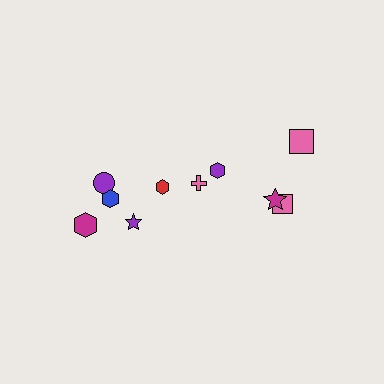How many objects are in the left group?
There are 6 objects.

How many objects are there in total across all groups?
There are 10 objects.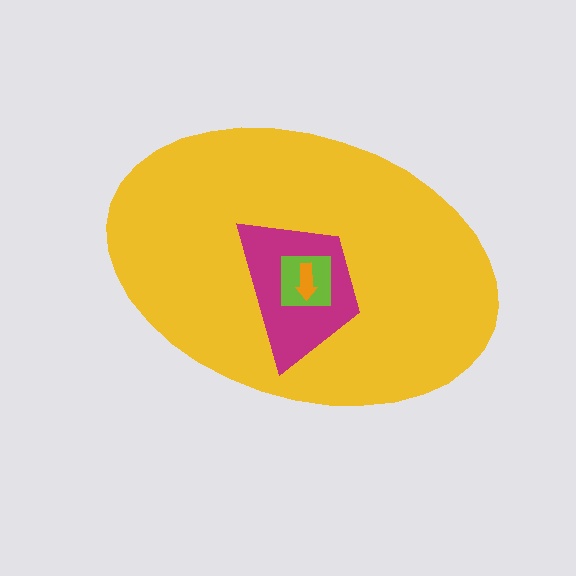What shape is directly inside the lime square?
The orange arrow.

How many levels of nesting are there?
4.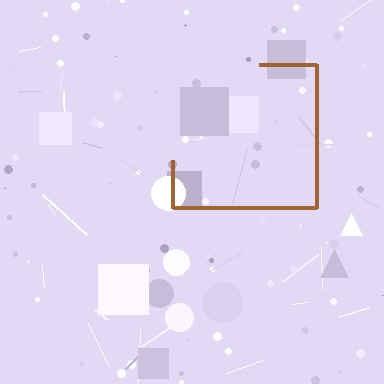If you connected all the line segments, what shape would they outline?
They would outline a square.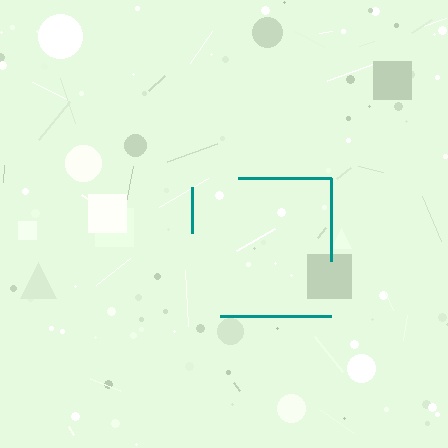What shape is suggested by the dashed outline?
The dashed outline suggests a square.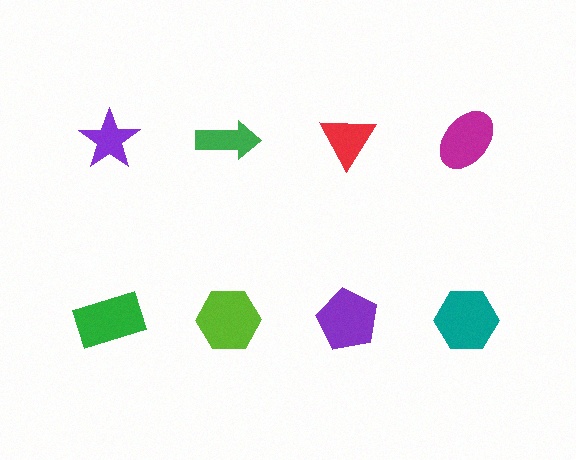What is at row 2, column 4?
A teal hexagon.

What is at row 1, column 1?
A purple star.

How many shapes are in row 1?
4 shapes.